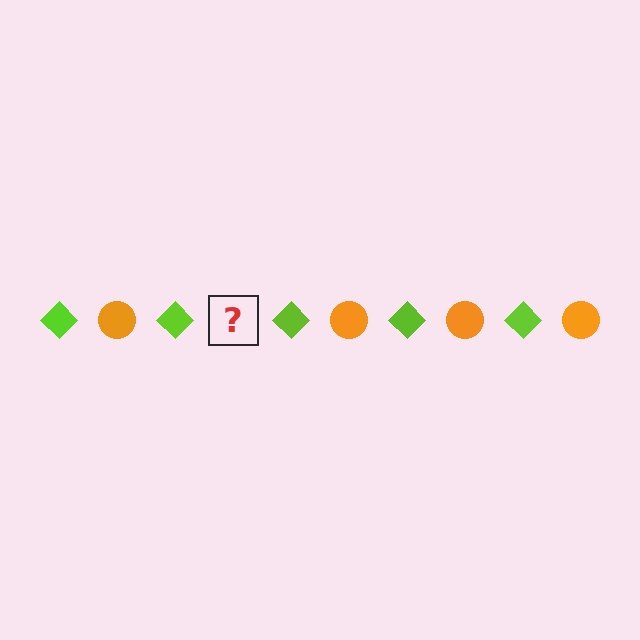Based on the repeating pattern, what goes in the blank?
The blank should be an orange circle.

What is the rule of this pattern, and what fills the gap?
The rule is that the pattern alternates between lime diamond and orange circle. The gap should be filled with an orange circle.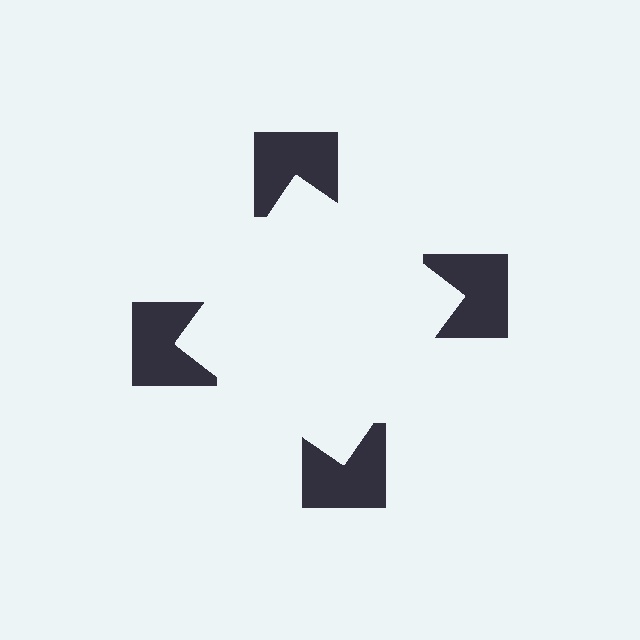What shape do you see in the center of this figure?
An illusory square — its edges are inferred from the aligned wedge cuts in the notched squares, not physically drawn.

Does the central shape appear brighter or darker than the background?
It typically appears slightly brighter than the background, even though no actual brightness change is drawn.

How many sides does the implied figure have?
4 sides.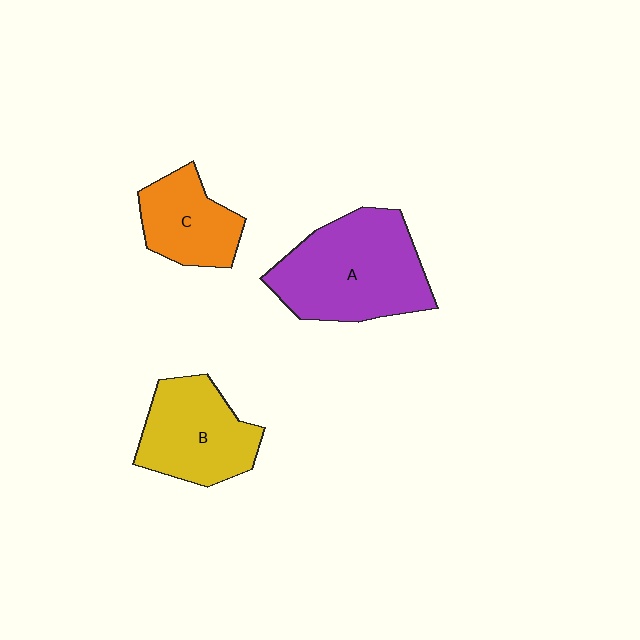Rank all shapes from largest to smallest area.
From largest to smallest: A (purple), B (yellow), C (orange).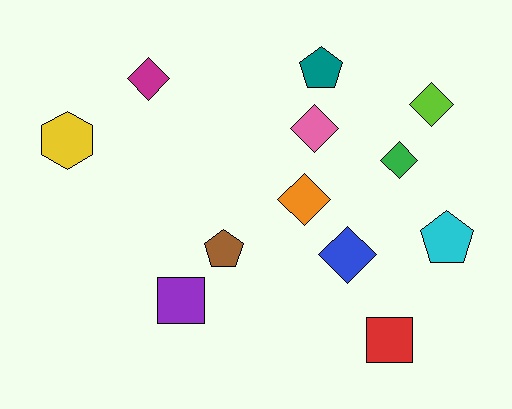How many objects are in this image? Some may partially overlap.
There are 12 objects.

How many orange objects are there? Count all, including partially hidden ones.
There is 1 orange object.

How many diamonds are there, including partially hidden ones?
There are 6 diamonds.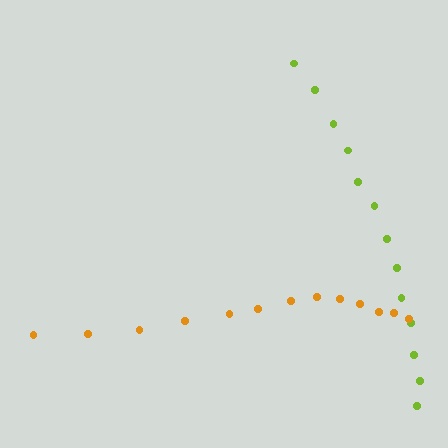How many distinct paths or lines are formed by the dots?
There are 2 distinct paths.